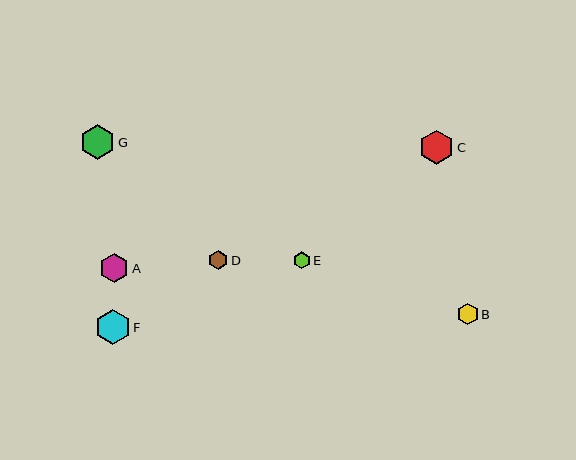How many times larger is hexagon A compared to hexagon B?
Hexagon A is approximately 1.4 times the size of hexagon B.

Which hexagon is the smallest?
Hexagon E is the smallest with a size of approximately 17 pixels.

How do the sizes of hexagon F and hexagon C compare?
Hexagon F and hexagon C are approximately the same size.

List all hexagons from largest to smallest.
From largest to smallest: G, F, C, A, B, D, E.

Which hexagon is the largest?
Hexagon G is the largest with a size of approximately 35 pixels.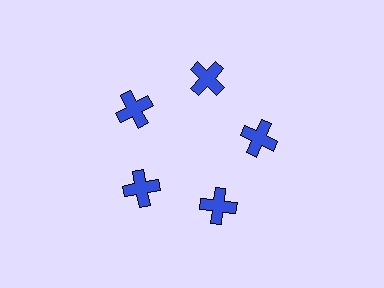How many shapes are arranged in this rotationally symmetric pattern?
There are 5 shapes, arranged in 5 groups of 1.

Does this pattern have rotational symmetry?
Yes, this pattern has 5-fold rotational symmetry. It looks the same after rotating 72 degrees around the center.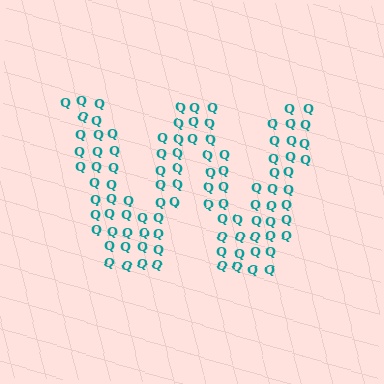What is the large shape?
The large shape is the letter W.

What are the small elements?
The small elements are letter Q's.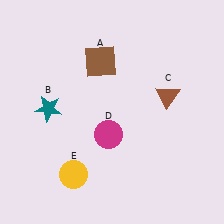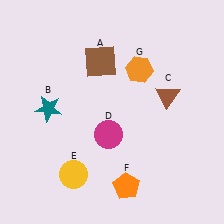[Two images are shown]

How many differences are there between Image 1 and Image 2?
There are 2 differences between the two images.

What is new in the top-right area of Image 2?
An orange hexagon (G) was added in the top-right area of Image 2.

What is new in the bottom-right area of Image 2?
An orange pentagon (F) was added in the bottom-right area of Image 2.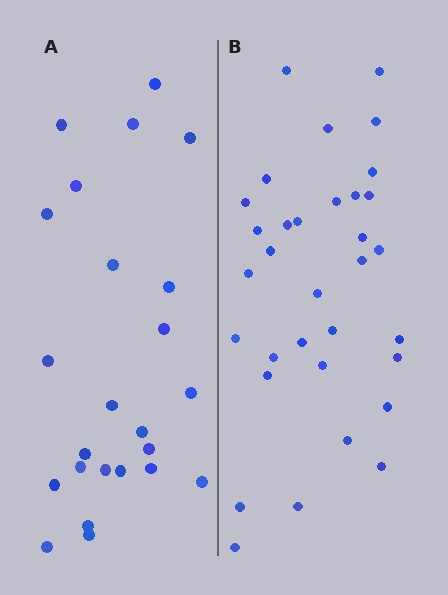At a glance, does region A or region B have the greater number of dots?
Region B (the right region) has more dots.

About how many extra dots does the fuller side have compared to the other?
Region B has roughly 8 or so more dots than region A.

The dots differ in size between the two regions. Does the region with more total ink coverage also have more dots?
No. Region A has more total ink coverage because its dots are larger, but region B actually contains more individual dots. Total area can be misleading — the number of items is what matters here.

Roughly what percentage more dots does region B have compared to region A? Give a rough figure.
About 40% more.